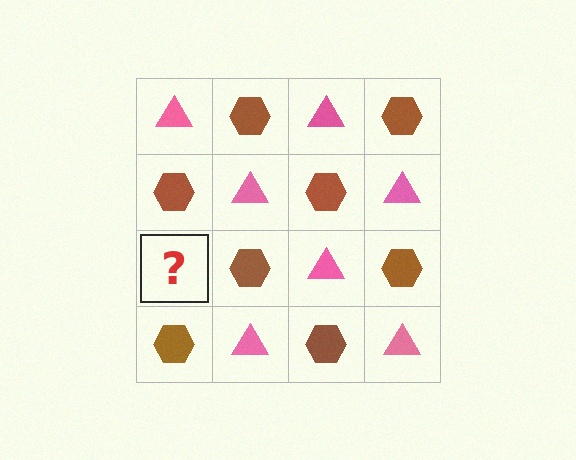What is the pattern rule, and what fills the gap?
The rule is that it alternates pink triangle and brown hexagon in a checkerboard pattern. The gap should be filled with a pink triangle.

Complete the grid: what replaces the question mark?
The question mark should be replaced with a pink triangle.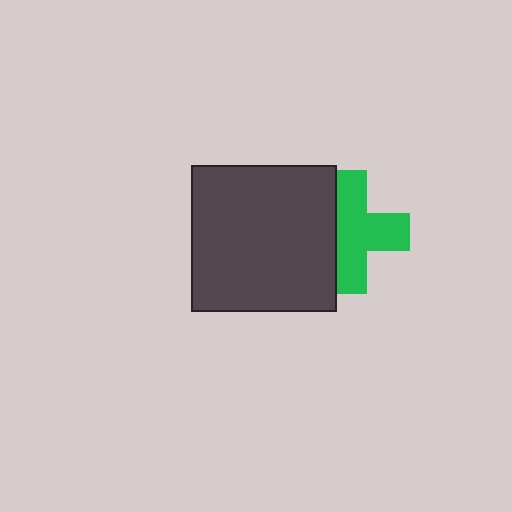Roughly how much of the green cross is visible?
Most of it is visible (roughly 67%).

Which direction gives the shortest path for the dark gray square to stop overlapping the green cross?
Moving left gives the shortest separation.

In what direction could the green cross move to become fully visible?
The green cross could move right. That would shift it out from behind the dark gray square entirely.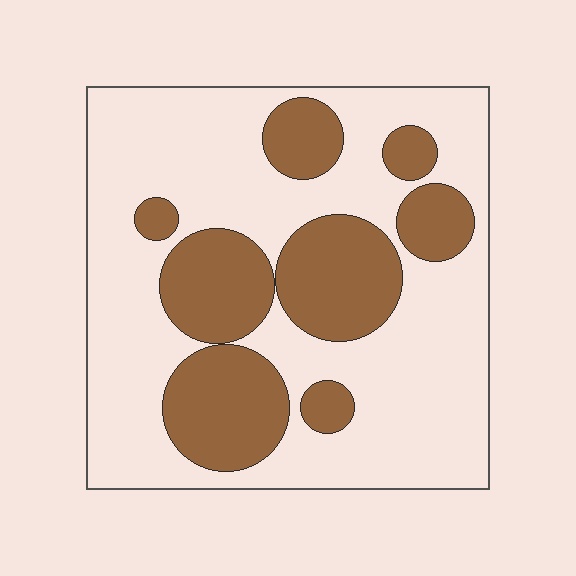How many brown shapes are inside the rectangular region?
8.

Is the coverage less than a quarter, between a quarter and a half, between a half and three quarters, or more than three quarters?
Between a quarter and a half.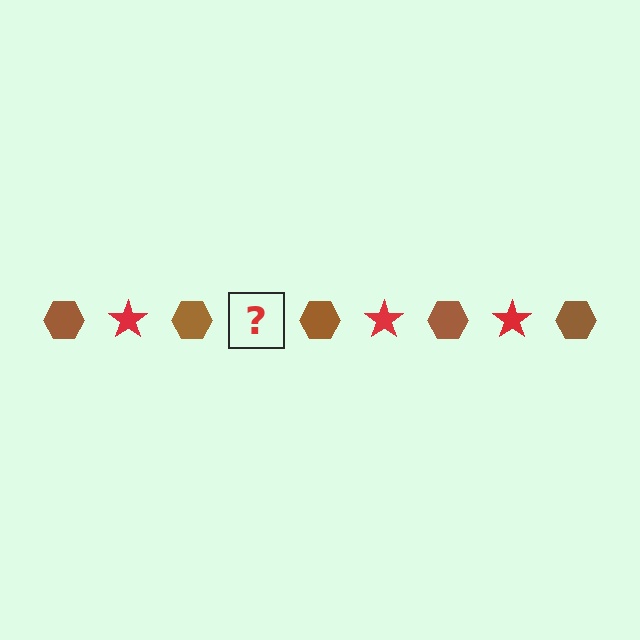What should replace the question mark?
The question mark should be replaced with a red star.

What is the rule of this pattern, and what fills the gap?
The rule is that the pattern alternates between brown hexagon and red star. The gap should be filled with a red star.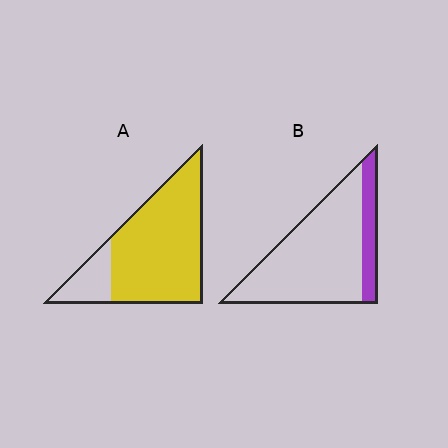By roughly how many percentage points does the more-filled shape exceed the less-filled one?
By roughly 65 percentage points (A over B).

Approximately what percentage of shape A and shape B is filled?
A is approximately 80% and B is approximately 20%.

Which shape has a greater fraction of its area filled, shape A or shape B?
Shape A.